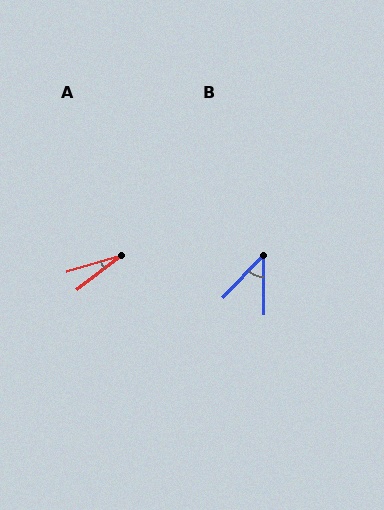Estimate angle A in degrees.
Approximately 21 degrees.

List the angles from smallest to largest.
A (21°), B (45°).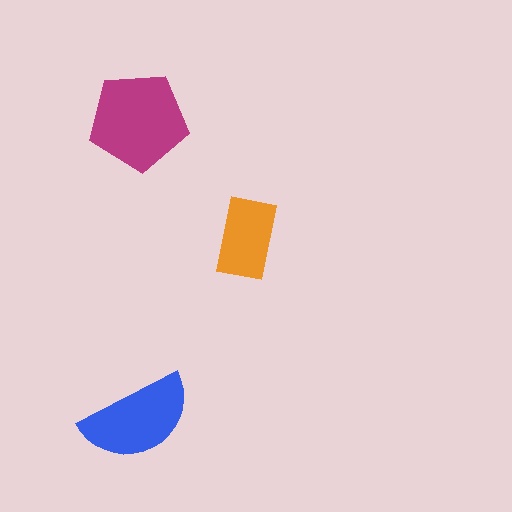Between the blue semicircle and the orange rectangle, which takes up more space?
The blue semicircle.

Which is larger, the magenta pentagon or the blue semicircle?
The magenta pentagon.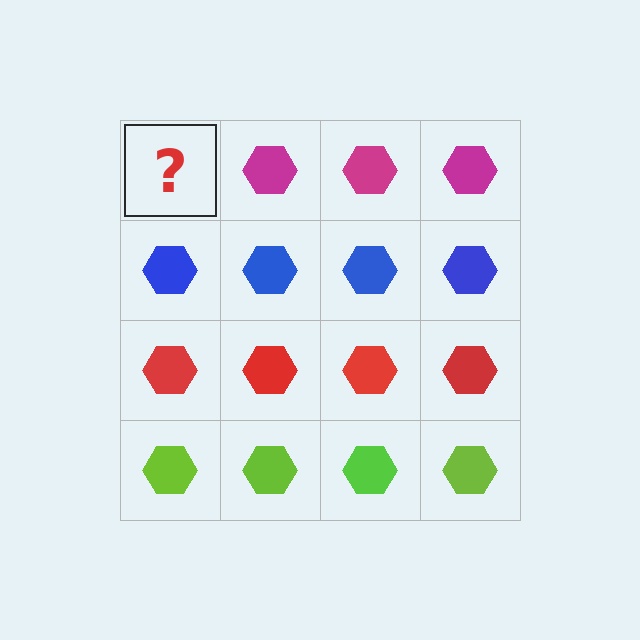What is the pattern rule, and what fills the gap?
The rule is that each row has a consistent color. The gap should be filled with a magenta hexagon.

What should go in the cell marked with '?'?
The missing cell should contain a magenta hexagon.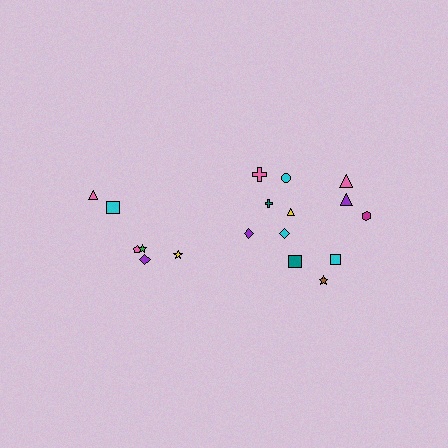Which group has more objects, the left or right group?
The right group.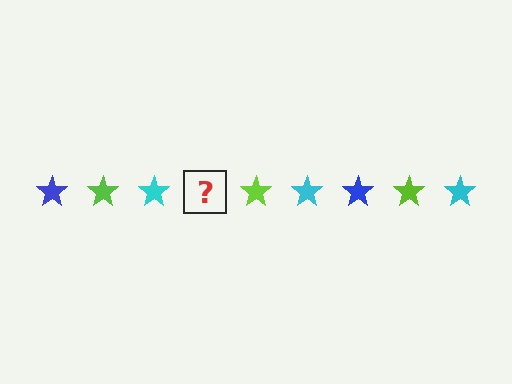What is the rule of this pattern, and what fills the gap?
The rule is that the pattern cycles through blue, lime, cyan stars. The gap should be filled with a blue star.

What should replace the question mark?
The question mark should be replaced with a blue star.